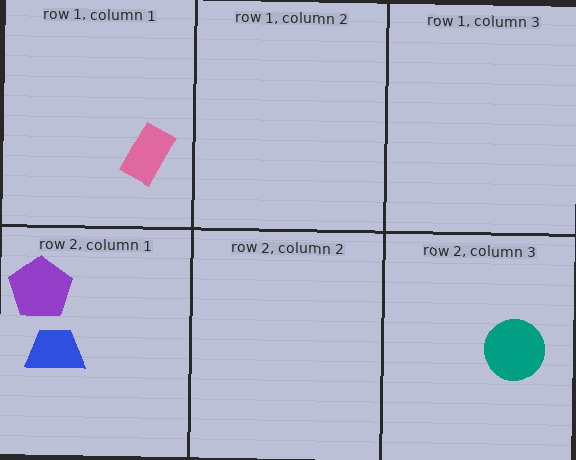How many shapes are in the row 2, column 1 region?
2.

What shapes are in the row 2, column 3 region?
The teal circle.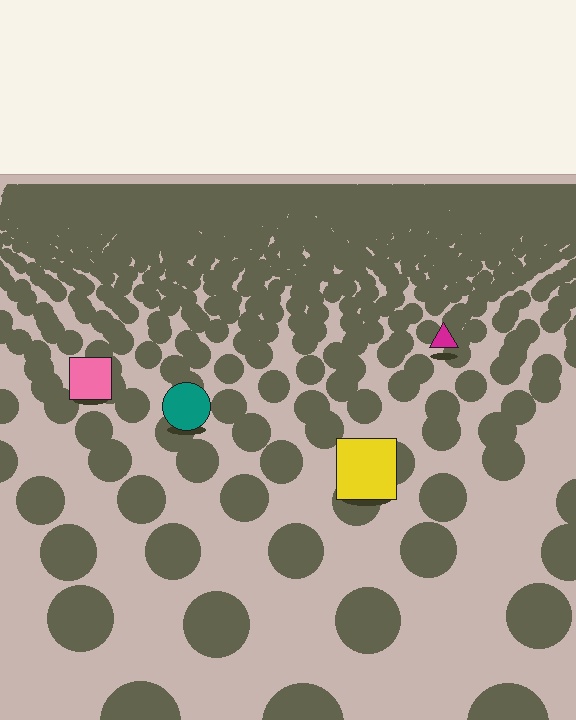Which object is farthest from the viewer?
The magenta triangle is farthest from the viewer. It appears smaller and the ground texture around it is denser.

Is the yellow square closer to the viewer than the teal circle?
Yes. The yellow square is closer — you can tell from the texture gradient: the ground texture is coarser near it.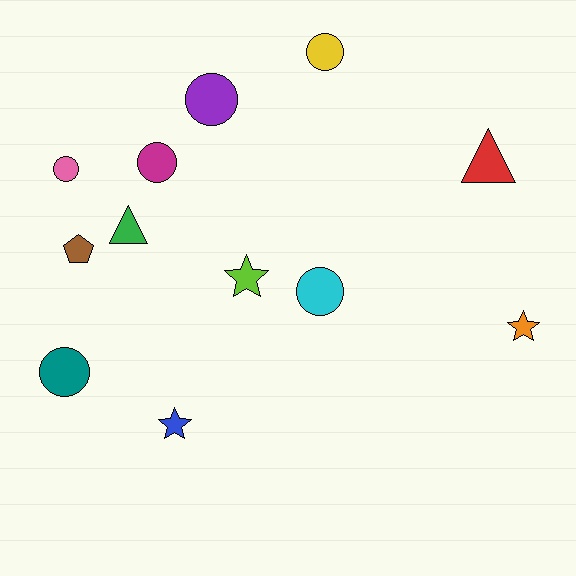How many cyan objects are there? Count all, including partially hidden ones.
There is 1 cyan object.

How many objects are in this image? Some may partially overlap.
There are 12 objects.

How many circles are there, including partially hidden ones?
There are 6 circles.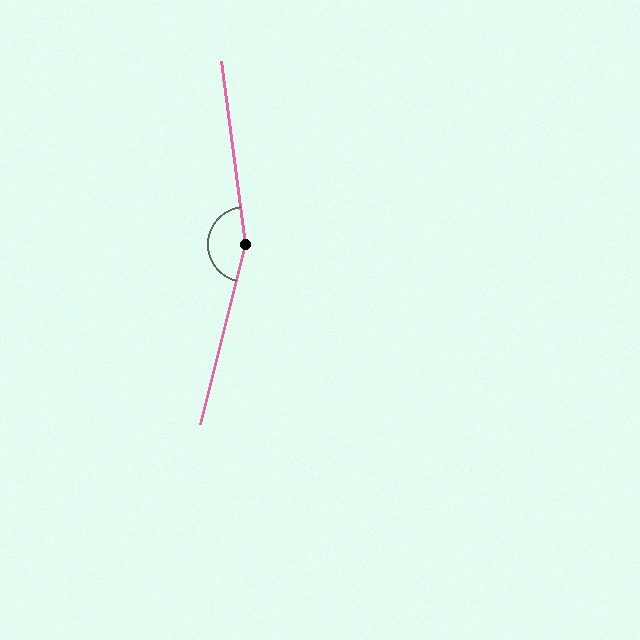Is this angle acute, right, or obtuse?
It is obtuse.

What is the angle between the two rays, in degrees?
Approximately 158 degrees.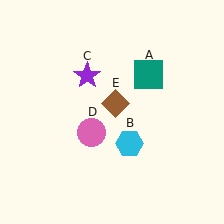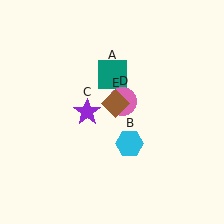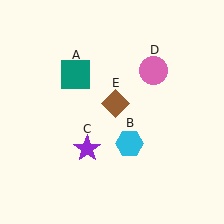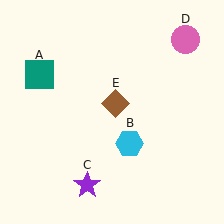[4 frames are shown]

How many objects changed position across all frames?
3 objects changed position: teal square (object A), purple star (object C), pink circle (object D).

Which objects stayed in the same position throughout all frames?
Cyan hexagon (object B) and brown diamond (object E) remained stationary.